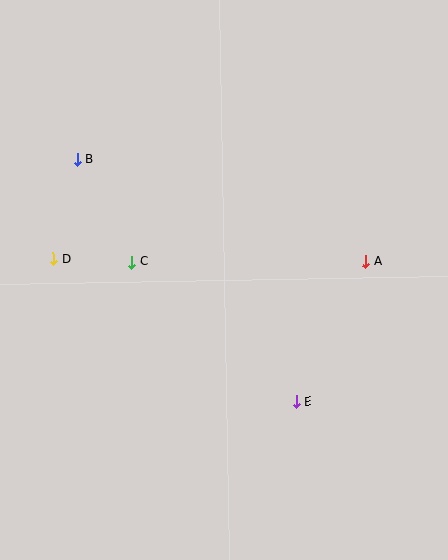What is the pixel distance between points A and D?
The distance between A and D is 312 pixels.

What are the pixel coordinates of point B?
Point B is at (77, 160).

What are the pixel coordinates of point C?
Point C is at (131, 262).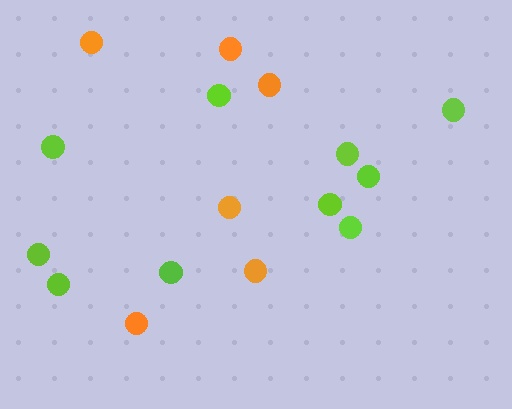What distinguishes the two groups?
There are 2 groups: one group of orange circles (6) and one group of lime circles (10).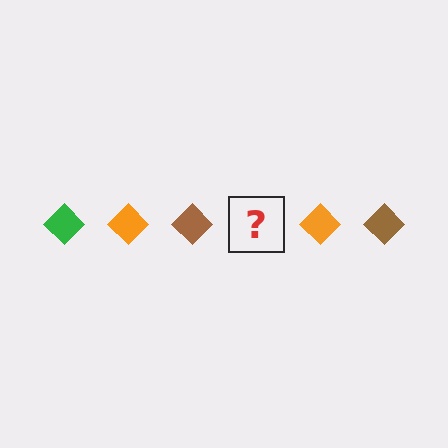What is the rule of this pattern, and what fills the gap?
The rule is that the pattern cycles through green, orange, brown diamonds. The gap should be filled with a green diamond.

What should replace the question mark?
The question mark should be replaced with a green diamond.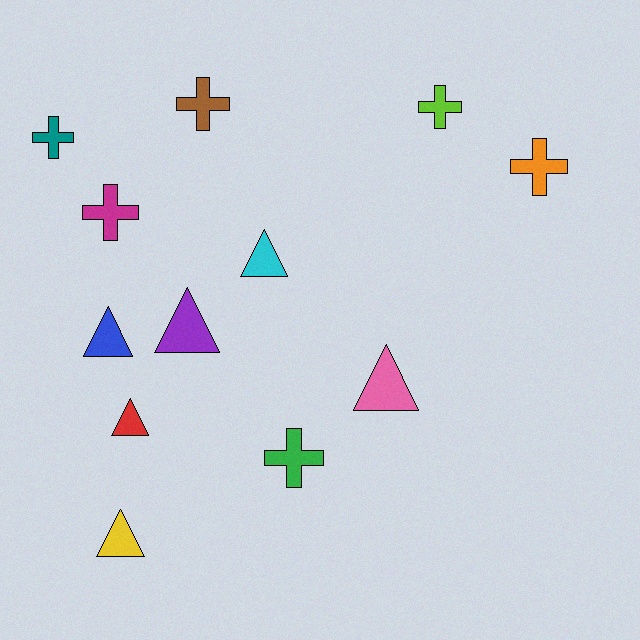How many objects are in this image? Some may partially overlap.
There are 12 objects.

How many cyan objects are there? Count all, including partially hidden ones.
There is 1 cyan object.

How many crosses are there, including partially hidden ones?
There are 6 crosses.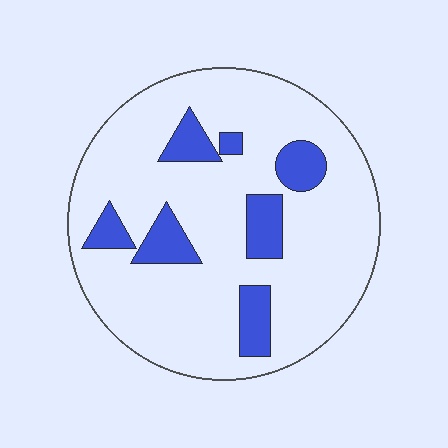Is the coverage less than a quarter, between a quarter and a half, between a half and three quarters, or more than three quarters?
Less than a quarter.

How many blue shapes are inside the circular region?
7.